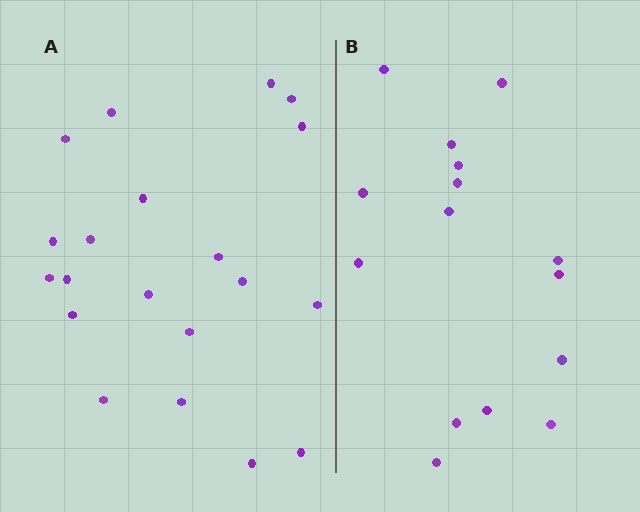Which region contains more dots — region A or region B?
Region A (the left region) has more dots.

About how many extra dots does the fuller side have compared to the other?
Region A has about 5 more dots than region B.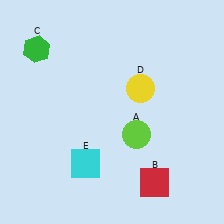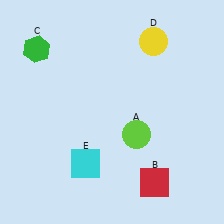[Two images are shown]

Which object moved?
The yellow circle (D) moved up.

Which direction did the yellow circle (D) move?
The yellow circle (D) moved up.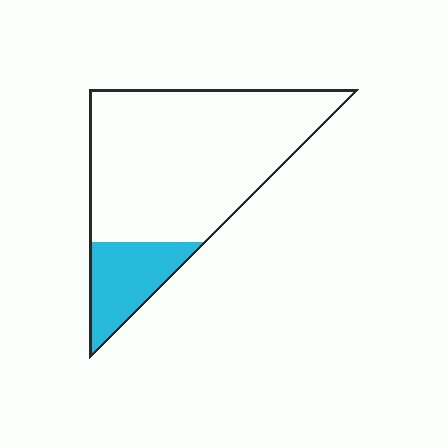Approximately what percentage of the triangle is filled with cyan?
Approximately 20%.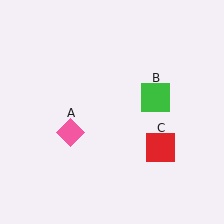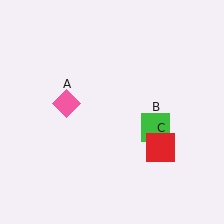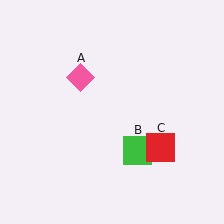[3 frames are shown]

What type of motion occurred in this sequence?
The pink diamond (object A), green square (object B) rotated clockwise around the center of the scene.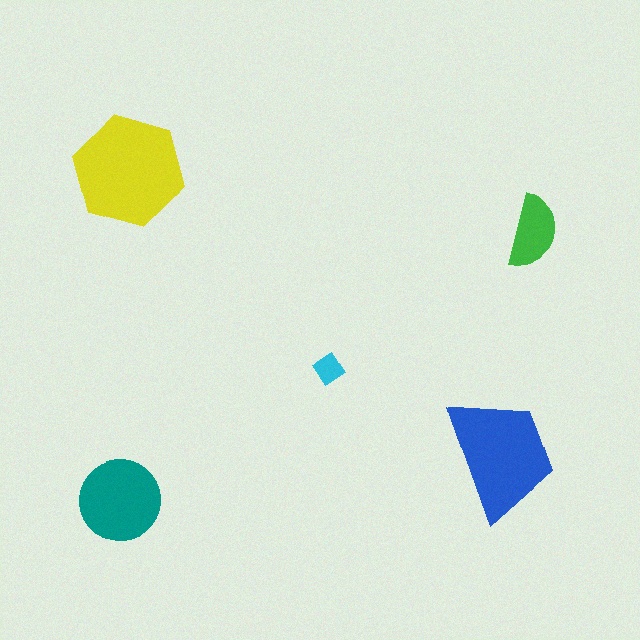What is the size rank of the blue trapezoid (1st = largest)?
2nd.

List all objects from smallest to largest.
The cyan diamond, the green semicircle, the teal circle, the blue trapezoid, the yellow hexagon.